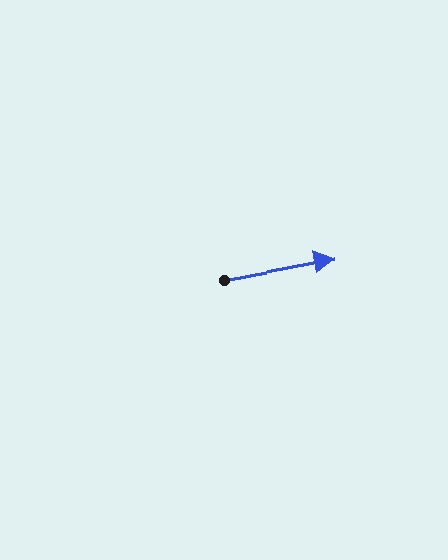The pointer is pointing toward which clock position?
Roughly 3 o'clock.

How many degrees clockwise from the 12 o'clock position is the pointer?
Approximately 79 degrees.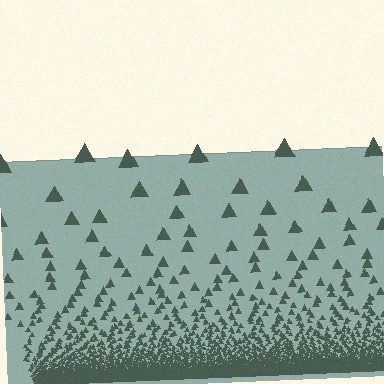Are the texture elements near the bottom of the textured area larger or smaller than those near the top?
Smaller. The gradient is inverted — elements near the bottom are smaller and denser.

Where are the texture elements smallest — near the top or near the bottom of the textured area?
Near the bottom.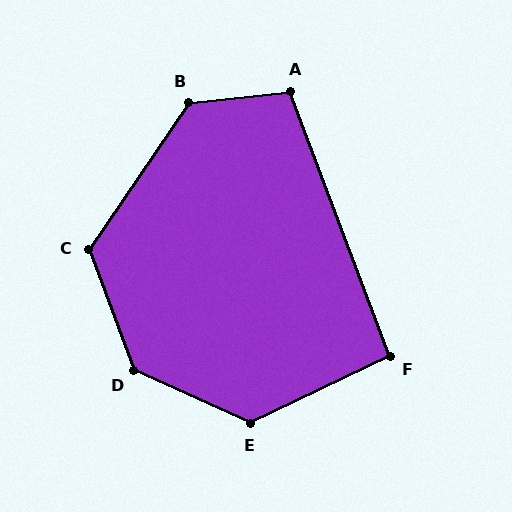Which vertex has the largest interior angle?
D, at approximately 135 degrees.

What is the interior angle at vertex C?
Approximately 125 degrees (obtuse).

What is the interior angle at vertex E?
Approximately 130 degrees (obtuse).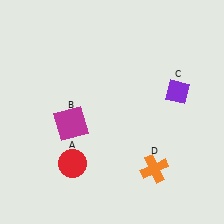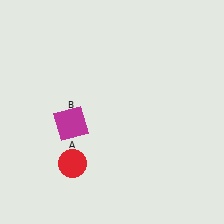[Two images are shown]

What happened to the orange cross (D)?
The orange cross (D) was removed in Image 2. It was in the bottom-right area of Image 1.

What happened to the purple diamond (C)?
The purple diamond (C) was removed in Image 2. It was in the top-right area of Image 1.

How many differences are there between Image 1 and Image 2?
There are 2 differences between the two images.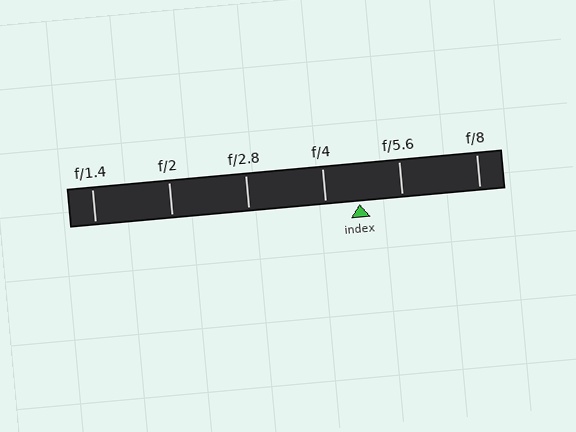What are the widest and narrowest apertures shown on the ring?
The widest aperture shown is f/1.4 and the narrowest is f/8.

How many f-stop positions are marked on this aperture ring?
There are 6 f-stop positions marked.